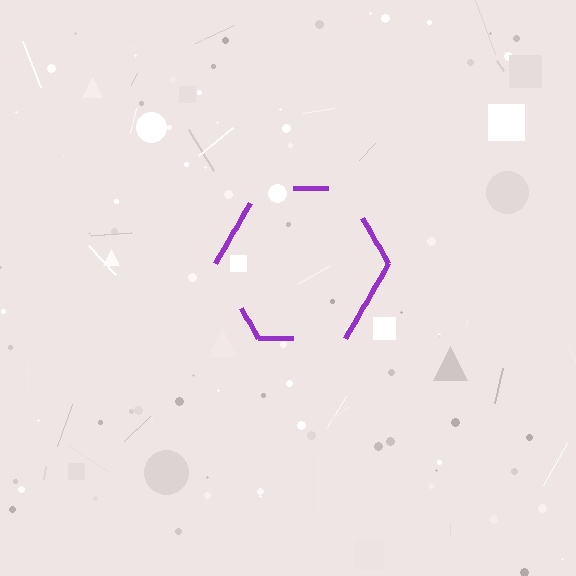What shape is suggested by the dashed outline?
The dashed outline suggests a hexagon.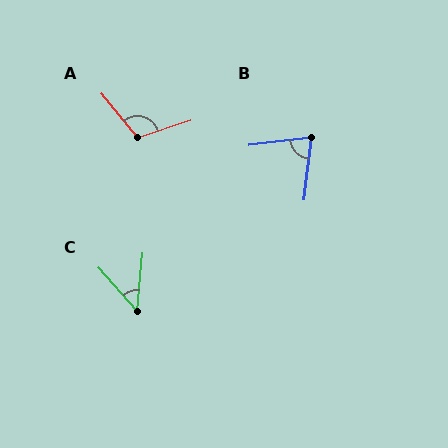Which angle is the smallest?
C, at approximately 47 degrees.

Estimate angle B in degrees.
Approximately 76 degrees.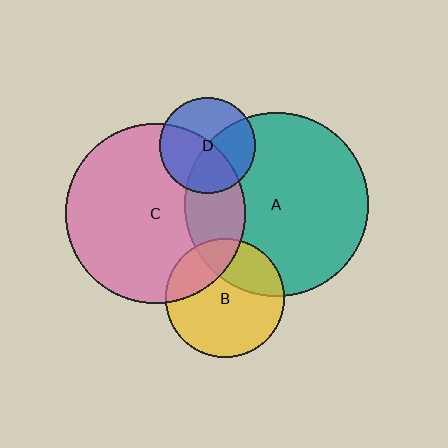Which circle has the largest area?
Circle A (teal).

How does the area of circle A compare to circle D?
Approximately 3.7 times.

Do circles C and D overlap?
Yes.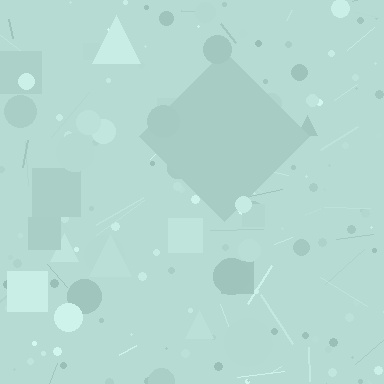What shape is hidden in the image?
A diamond is hidden in the image.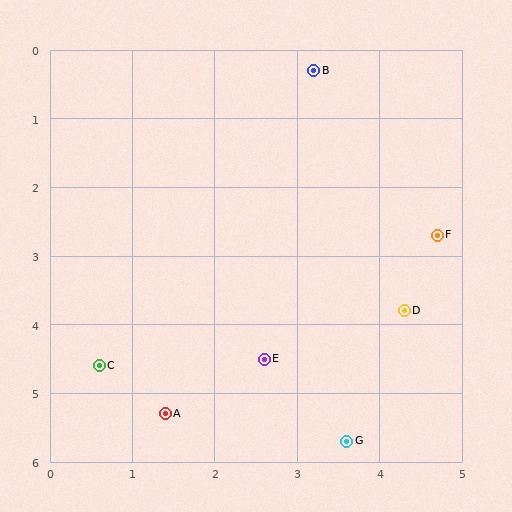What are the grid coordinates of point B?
Point B is at approximately (3.2, 0.3).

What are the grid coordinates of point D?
Point D is at approximately (4.3, 3.8).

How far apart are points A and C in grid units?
Points A and C are about 1.1 grid units apart.